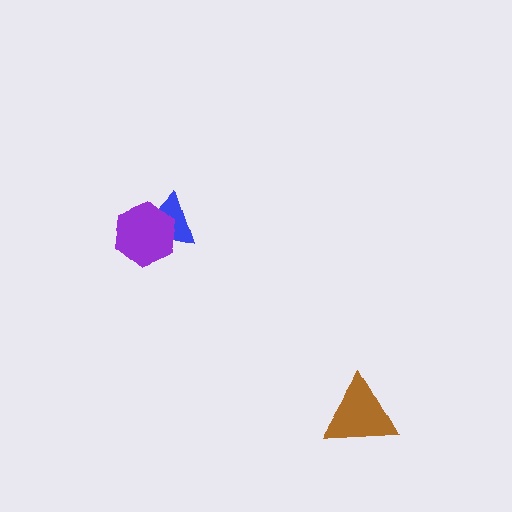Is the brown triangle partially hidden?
No, no other shape covers it.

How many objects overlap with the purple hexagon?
1 object overlaps with the purple hexagon.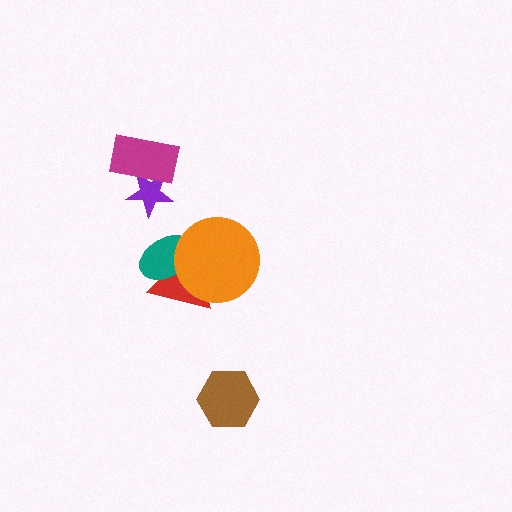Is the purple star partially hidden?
Yes, it is partially covered by another shape.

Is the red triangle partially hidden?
Yes, it is partially covered by another shape.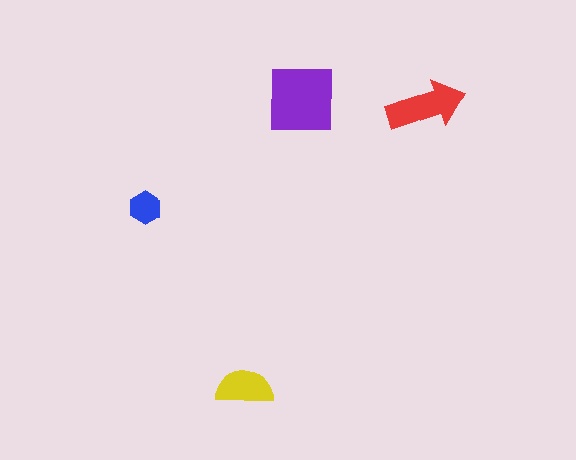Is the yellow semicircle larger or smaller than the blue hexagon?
Larger.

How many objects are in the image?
There are 4 objects in the image.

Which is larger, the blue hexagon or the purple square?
The purple square.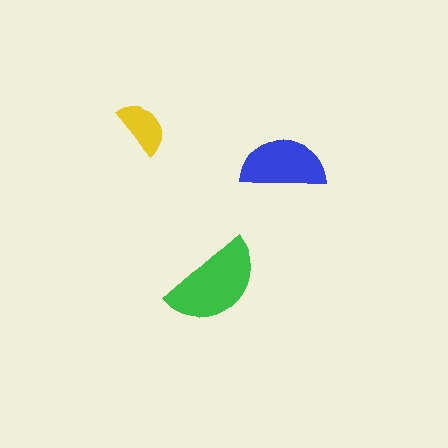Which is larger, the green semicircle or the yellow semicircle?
The green one.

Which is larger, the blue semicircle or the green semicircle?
The green one.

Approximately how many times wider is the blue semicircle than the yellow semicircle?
About 1.5 times wider.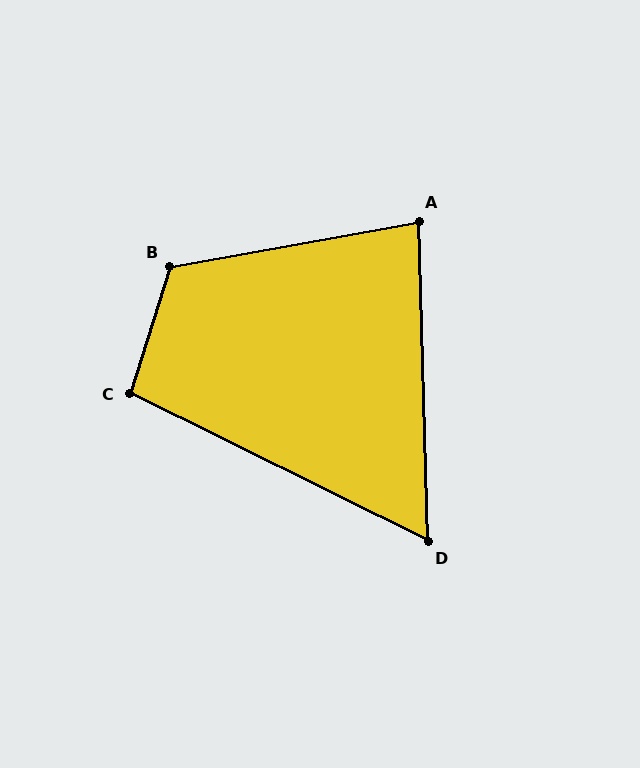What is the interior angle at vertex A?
Approximately 81 degrees (acute).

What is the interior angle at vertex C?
Approximately 99 degrees (obtuse).